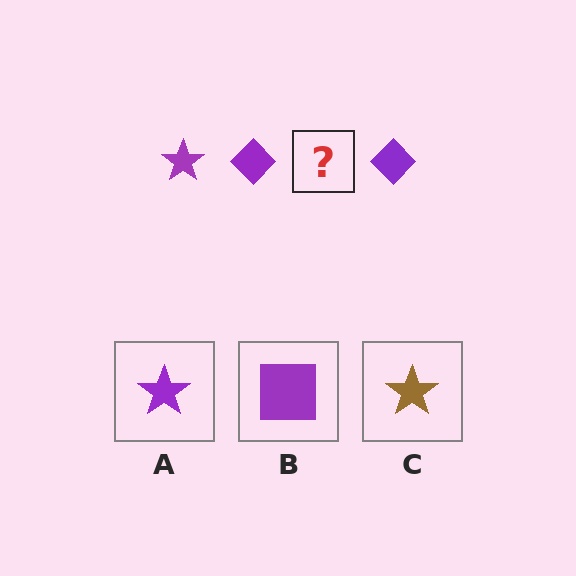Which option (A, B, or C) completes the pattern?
A.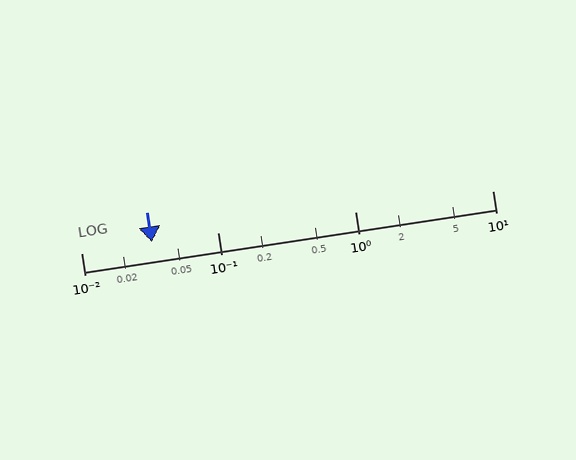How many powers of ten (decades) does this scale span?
The scale spans 3 decades, from 0.01 to 10.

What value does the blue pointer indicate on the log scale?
The pointer indicates approximately 0.033.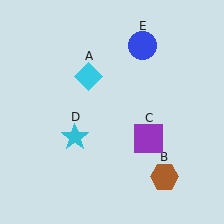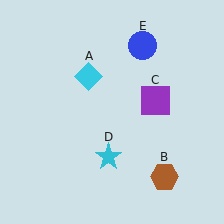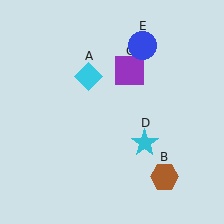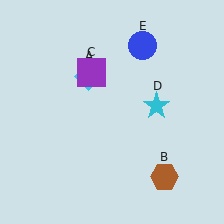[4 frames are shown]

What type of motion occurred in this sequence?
The purple square (object C), cyan star (object D) rotated counterclockwise around the center of the scene.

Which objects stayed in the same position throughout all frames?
Cyan diamond (object A) and brown hexagon (object B) and blue circle (object E) remained stationary.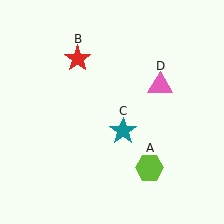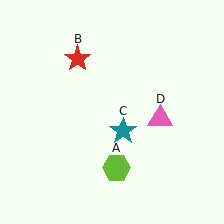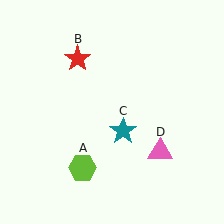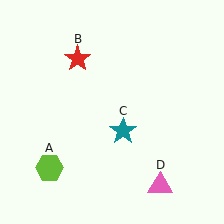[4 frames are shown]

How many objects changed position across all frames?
2 objects changed position: lime hexagon (object A), pink triangle (object D).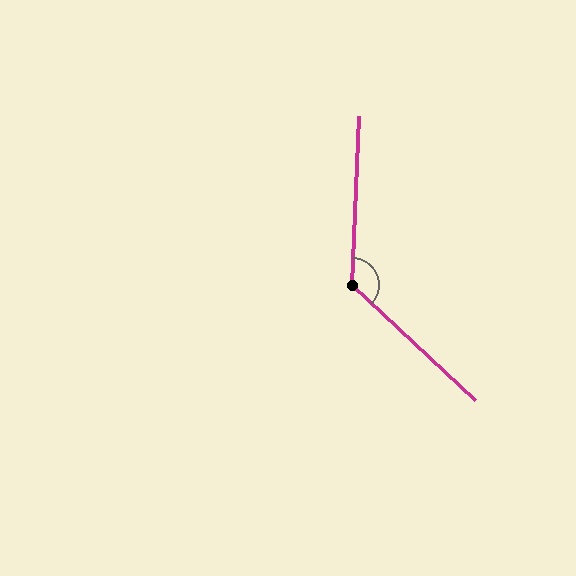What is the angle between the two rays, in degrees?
Approximately 130 degrees.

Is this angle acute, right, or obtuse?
It is obtuse.